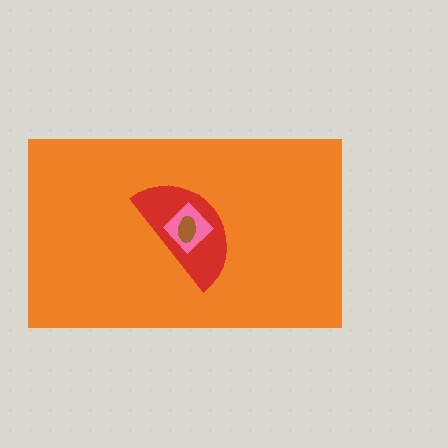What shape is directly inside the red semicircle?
The pink diamond.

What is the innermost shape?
The brown ellipse.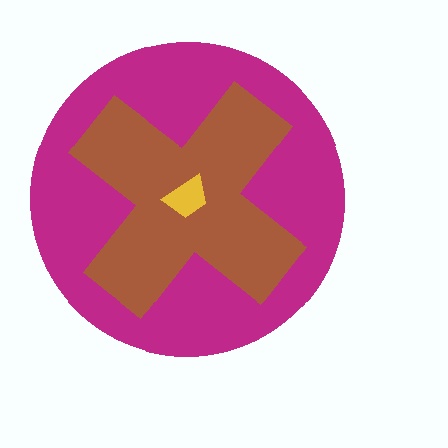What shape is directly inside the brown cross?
The yellow trapezoid.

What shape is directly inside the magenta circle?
The brown cross.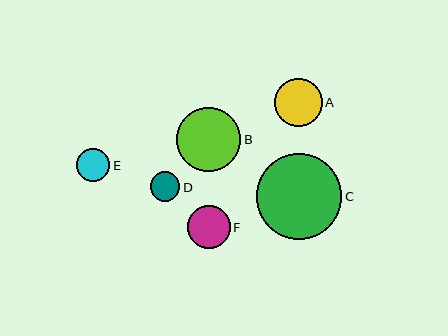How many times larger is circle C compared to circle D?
Circle C is approximately 2.9 times the size of circle D.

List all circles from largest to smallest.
From largest to smallest: C, B, A, F, E, D.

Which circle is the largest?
Circle C is the largest with a size of approximately 86 pixels.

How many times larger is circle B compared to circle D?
Circle B is approximately 2.2 times the size of circle D.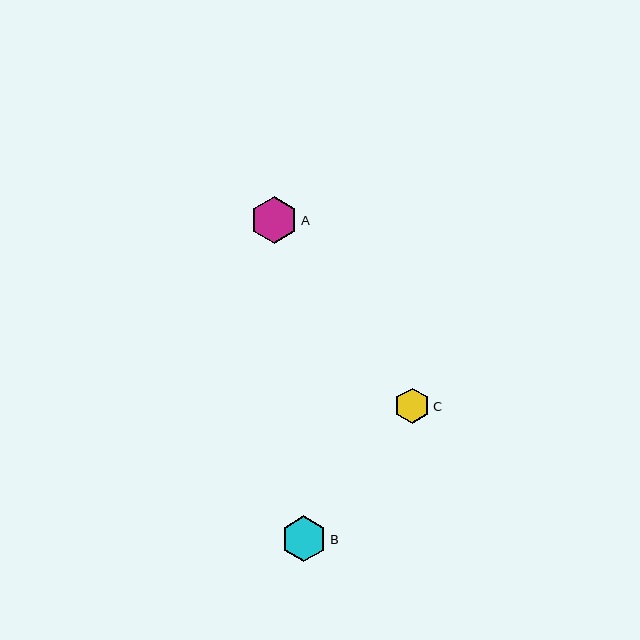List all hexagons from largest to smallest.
From largest to smallest: A, B, C.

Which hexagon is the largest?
Hexagon A is the largest with a size of approximately 47 pixels.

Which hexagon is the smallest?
Hexagon C is the smallest with a size of approximately 35 pixels.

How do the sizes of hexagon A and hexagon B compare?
Hexagon A and hexagon B are approximately the same size.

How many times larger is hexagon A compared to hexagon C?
Hexagon A is approximately 1.3 times the size of hexagon C.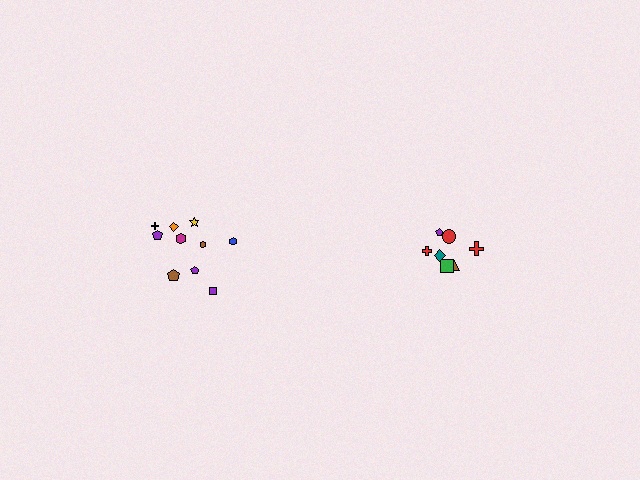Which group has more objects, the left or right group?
The left group.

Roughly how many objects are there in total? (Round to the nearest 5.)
Roughly 15 objects in total.